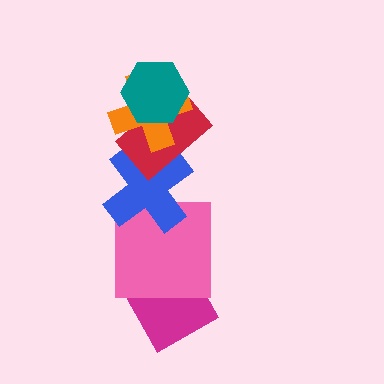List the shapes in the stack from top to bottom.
From top to bottom: the teal hexagon, the orange cross, the red rectangle, the blue cross, the pink square, the magenta diamond.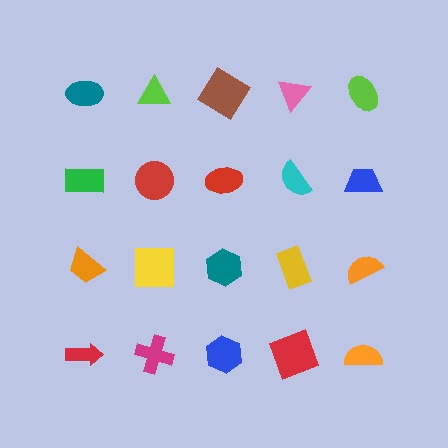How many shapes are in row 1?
5 shapes.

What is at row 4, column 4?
A red square.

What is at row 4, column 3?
A blue hexagon.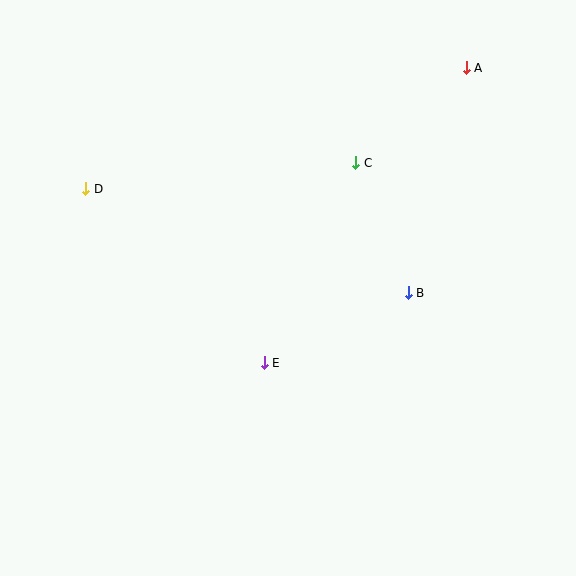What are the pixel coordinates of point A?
Point A is at (466, 68).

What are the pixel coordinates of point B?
Point B is at (408, 293).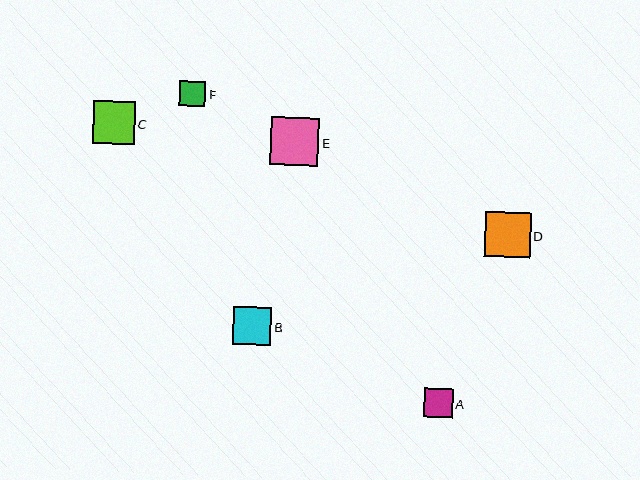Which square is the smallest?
Square F is the smallest with a size of approximately 26 pixels.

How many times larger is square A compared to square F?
Square A is approximately 1.1 times the size of square F.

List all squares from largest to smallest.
From largest to smallest: E, D, C, B, A, F.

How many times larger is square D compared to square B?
Square D is approximately 1.2 times the size of square B.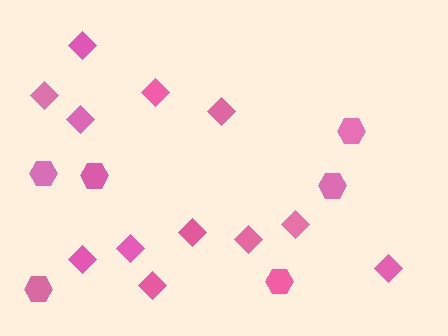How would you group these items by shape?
There are 2 groups: one group of diamonds (12) and one group of hexagons (6).